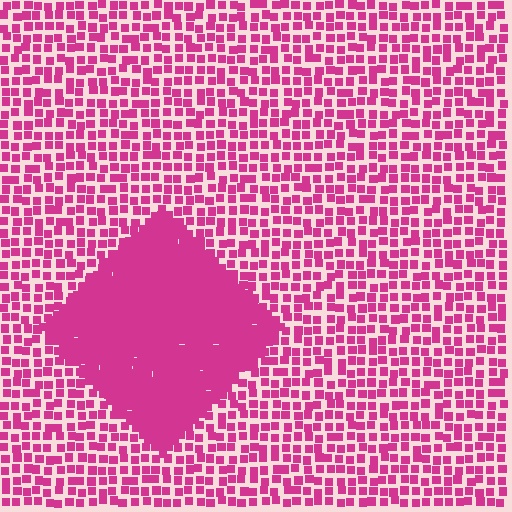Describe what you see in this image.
The image contains small magenta elements arranged at two different densities. A diamond-shaped region is visible where the elements are more densely packed than the surrounding area.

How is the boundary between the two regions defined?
The boundary is defined by a change in element density (approximately 2.7x ratio). All elements are the same color, size, and shape.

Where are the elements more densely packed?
The elements are more densely packed inside the diamond boundary.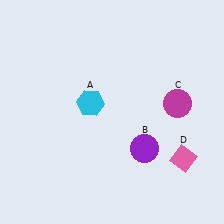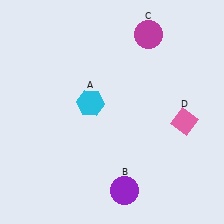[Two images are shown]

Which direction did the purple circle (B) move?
The purple circle (B) moved down.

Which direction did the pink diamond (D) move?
The pink diamond (D) moved up.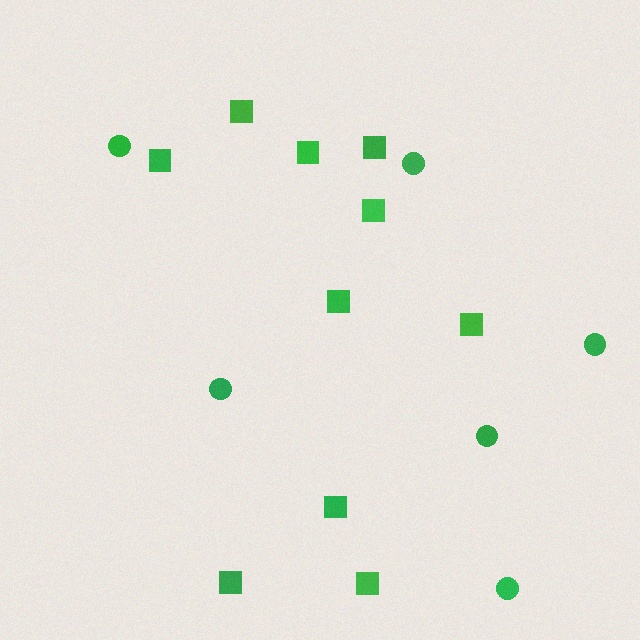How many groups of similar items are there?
There are 2 groups: one group of squares (10) and one group of circles (6).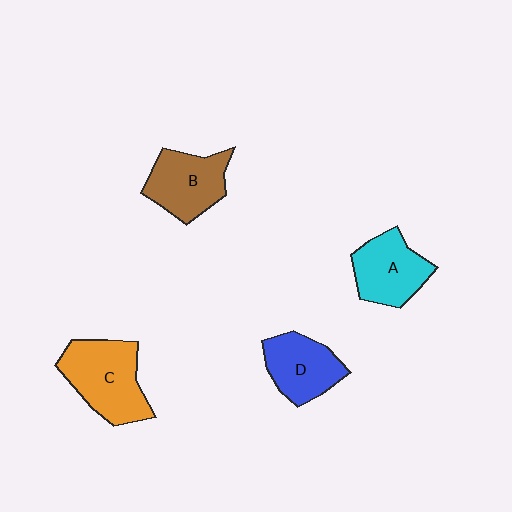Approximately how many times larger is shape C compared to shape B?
Approximately 1.2 times.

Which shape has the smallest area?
Shape D (blue).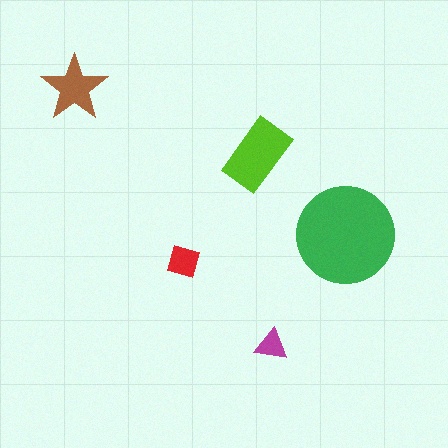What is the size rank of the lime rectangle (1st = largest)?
2nd.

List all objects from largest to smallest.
The green circle, the lime rectangle, the brown star, the red diamond, the magenta triangle.